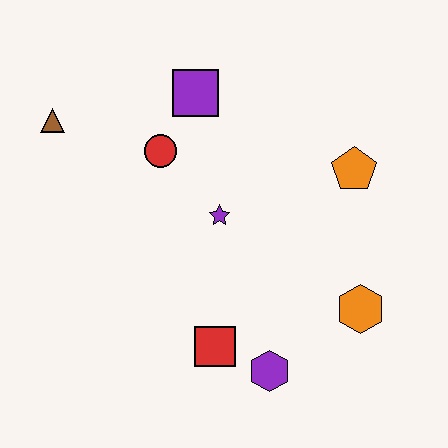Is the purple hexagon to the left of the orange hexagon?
Yes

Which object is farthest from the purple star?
The brown triangle is farthest from the purple star.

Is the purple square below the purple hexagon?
No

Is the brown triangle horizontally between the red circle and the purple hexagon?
No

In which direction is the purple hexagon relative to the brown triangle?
The purple hexagon is below the brown triangle.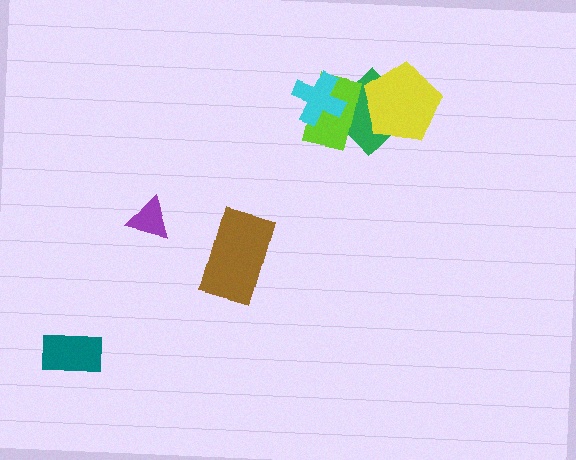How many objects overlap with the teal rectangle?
0 objects overlap with the teal rectangle.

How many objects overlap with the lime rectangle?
2 objects overlap with the lime rectangle.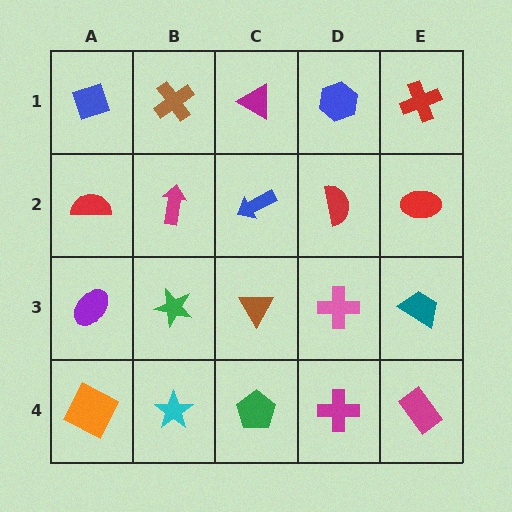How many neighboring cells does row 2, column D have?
4.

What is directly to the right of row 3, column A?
A green star.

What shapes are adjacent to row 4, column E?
A teal trapezoid (row 3, column E), a magenta cross (row 4, column D).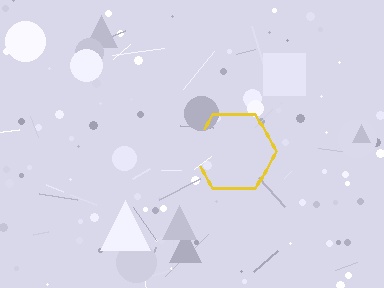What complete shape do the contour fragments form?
The contour fragments form a hexagon.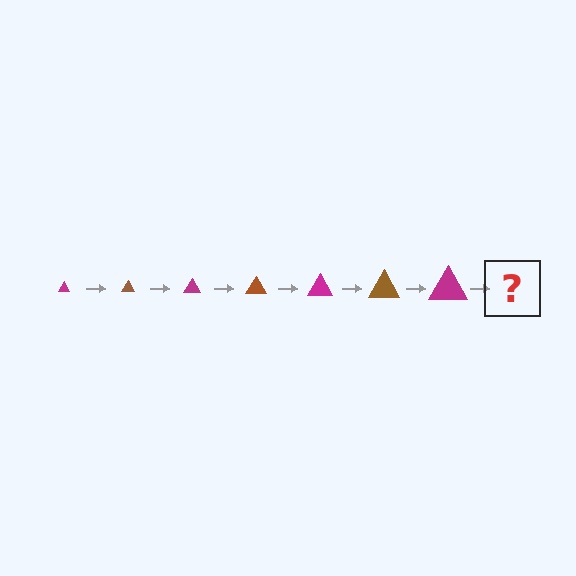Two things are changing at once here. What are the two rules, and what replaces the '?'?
The two rules are that the triangle grows larger each step and the color cycles through magenta and brown. The '?' should be a brown triangle, larger than the previous one.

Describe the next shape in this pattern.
It should be a brown triangle, larger than the previous one.